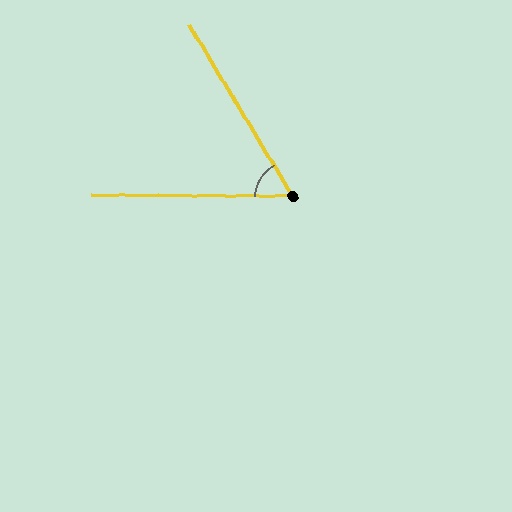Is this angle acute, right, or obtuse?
It is acute.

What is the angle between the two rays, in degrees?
Approximately 59 degrees.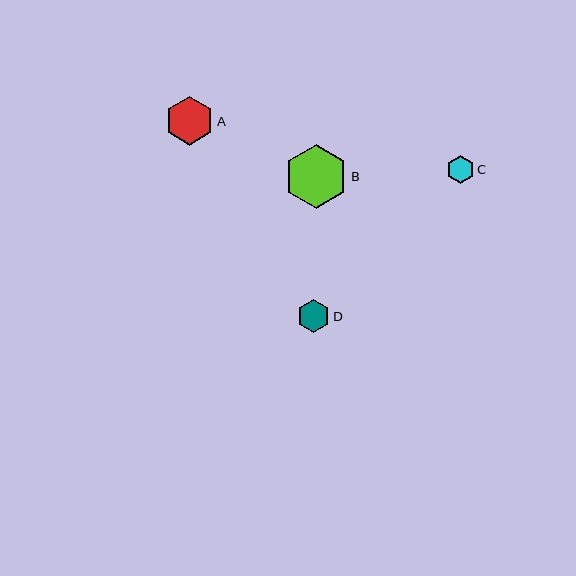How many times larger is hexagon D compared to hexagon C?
Hexagon D is approximately 1.2 times the size of hexagon C.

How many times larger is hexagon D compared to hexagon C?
Hexagon D is approximately 1.2 times the size of hexagon C.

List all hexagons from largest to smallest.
From largest to smallest: B, A, D, C.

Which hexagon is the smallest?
Hexagon C is the smallest with a size of approximately 28 pixels.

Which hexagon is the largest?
Hexagon B is the largest with a size of approximately 64 pixels.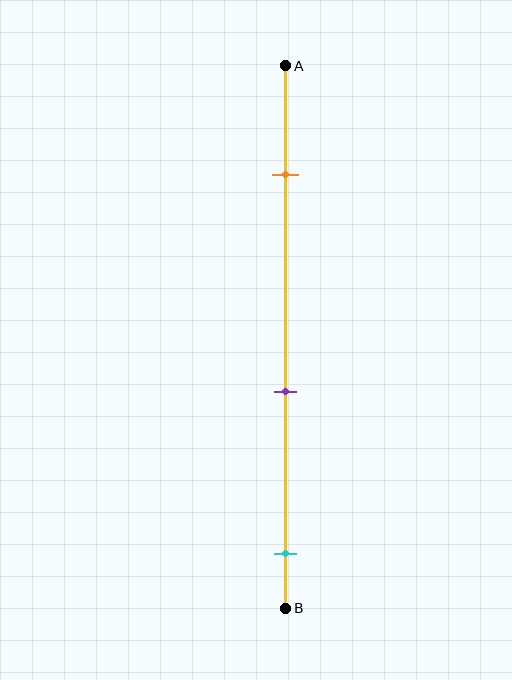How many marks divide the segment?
There are 3 marks dividing the segment.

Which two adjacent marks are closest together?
The purple and cyan marks are the closest adjacent pair.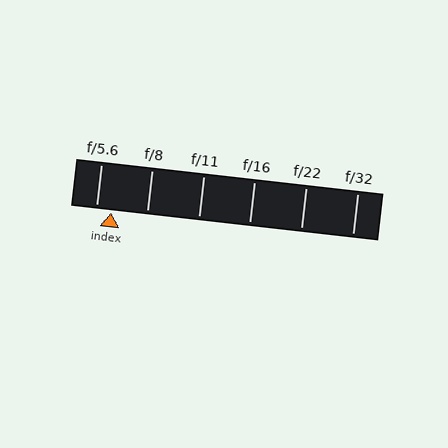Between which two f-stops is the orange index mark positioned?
The index mark is between f/5.6 and f/8.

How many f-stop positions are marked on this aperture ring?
There are 6 f-stop positions marked.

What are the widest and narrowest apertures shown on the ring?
The widest aperture shown is f/5.6 and the narrowest is f/32.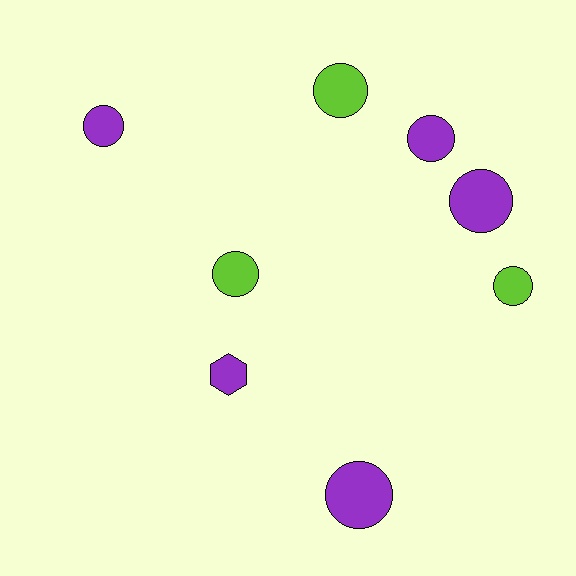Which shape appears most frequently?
Circle, with 7 objects.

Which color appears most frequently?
Purple, with 5 objects.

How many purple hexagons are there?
There is 1 purple hexagon.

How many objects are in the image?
There are 8 objects.